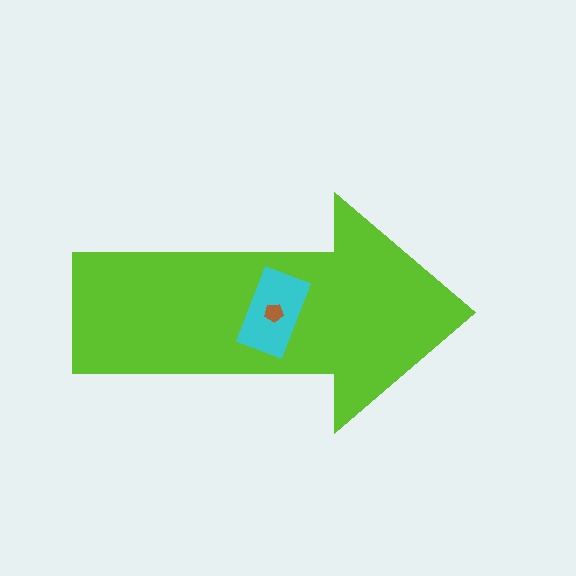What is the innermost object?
The brown pentagon.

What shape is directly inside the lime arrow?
The cyan rectangle.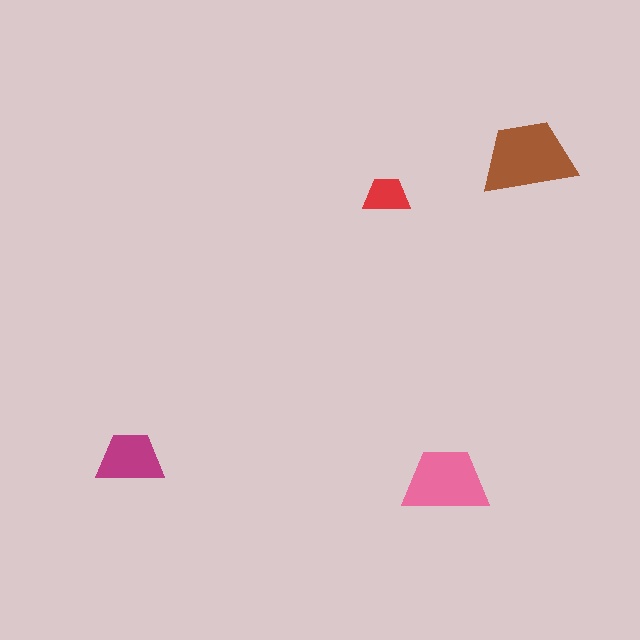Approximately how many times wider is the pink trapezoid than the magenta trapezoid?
About 1.5 times wider.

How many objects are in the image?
There are 4 objects in the image.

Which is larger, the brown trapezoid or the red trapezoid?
The brown one.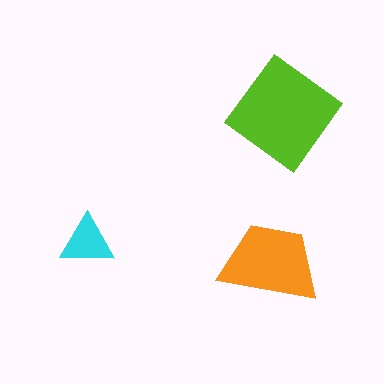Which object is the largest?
The lime diamond.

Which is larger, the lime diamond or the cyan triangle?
The lime diamond.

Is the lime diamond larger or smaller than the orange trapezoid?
Larger.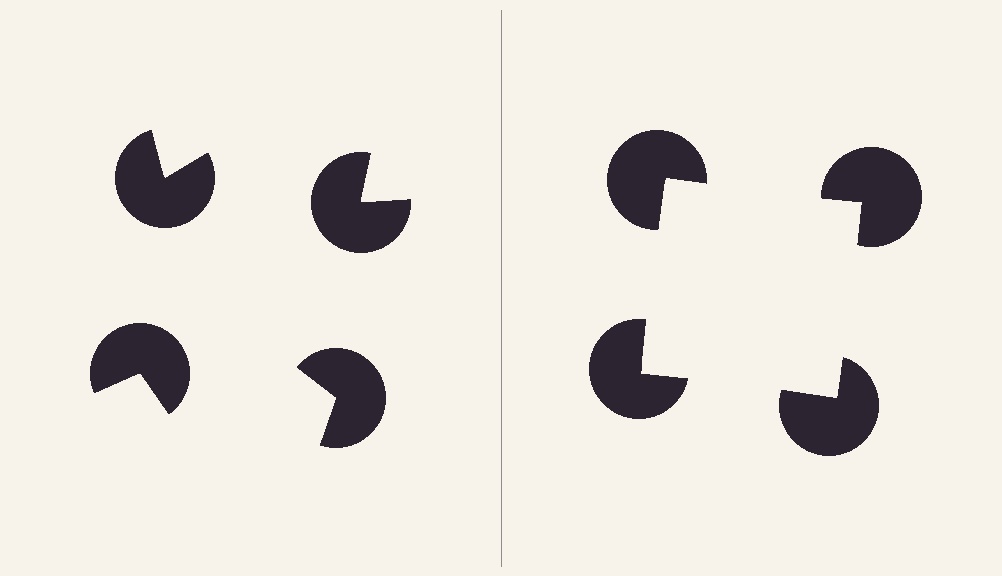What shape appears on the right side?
An illusory square.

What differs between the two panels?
The pac-man discs are positioned identically on both sides; only the wedge orientations differ. On the right they align to a square; on the left they are misaligned.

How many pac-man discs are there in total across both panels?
8 — 4 on each side.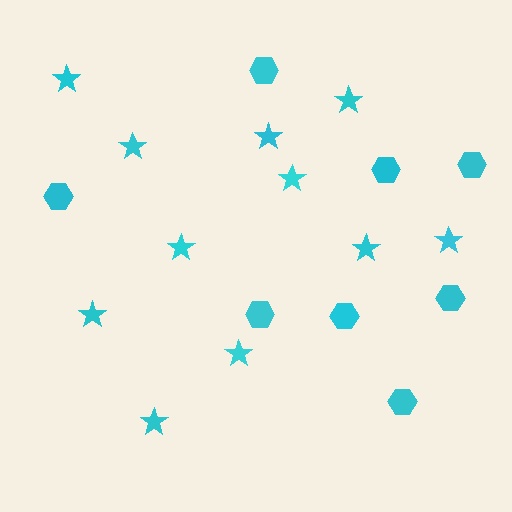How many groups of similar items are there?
There are 2 groups: one group of hexagons (8) and one group of stars (11).